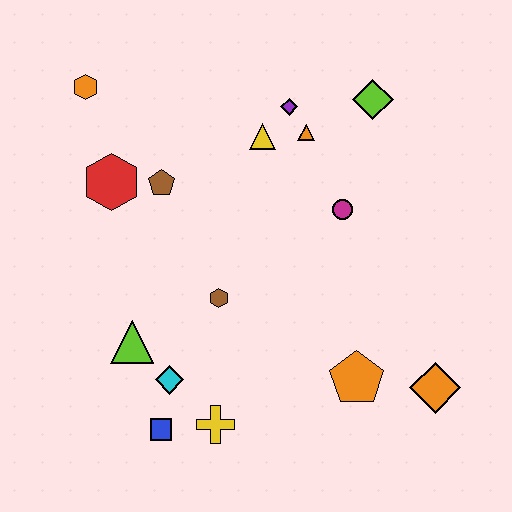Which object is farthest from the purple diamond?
The blue square is farthest from the purple diamond.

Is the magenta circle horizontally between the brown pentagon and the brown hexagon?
No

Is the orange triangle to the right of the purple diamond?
Yes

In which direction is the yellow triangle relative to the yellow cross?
The yellow triangle is above the yellow cross.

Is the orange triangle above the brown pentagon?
Yes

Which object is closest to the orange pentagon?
The orange diamond is closest to the orange pentagon.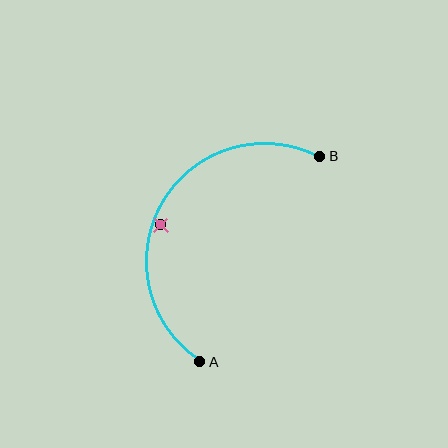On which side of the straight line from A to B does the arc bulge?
The arc bulges to the left of the straight line connecting A and B.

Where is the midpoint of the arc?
The arc midpoint is the point on the curve farthest from the straight line joining A and B. It sits to the left of that line.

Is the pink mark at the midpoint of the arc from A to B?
No — the pink mark does not lie on the arc at all. It sits slightly inside the curve.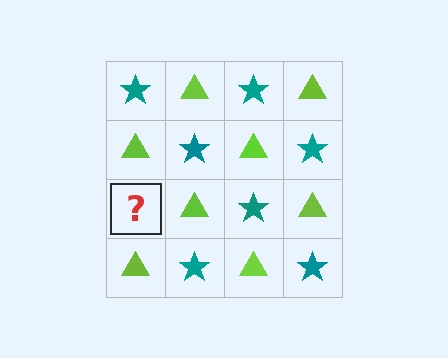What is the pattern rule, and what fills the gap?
The rule is that it alternates teal star and lime triangle in a checkerboard pattern. The gap should be filled with a teal star.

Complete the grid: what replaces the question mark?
The question mark should be replaced with a teal star.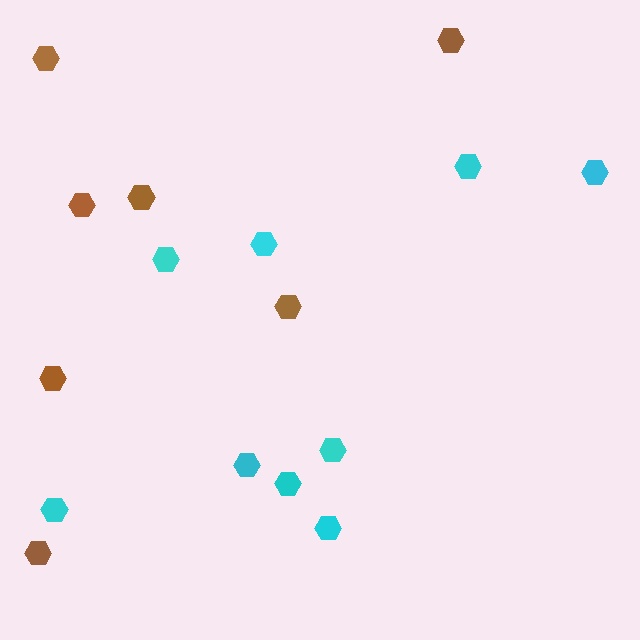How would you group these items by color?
There are 2 groups: one group of brown hexagons (7) and one group of cyan hexagons (9).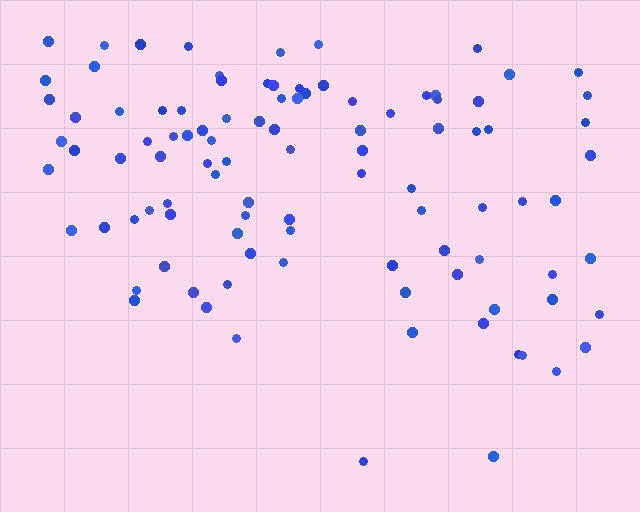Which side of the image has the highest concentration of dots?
The top.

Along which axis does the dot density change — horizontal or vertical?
Vertical.